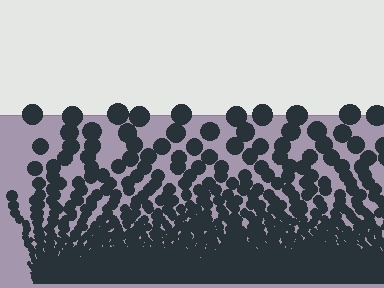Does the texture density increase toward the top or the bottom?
Density increases toward the bottom.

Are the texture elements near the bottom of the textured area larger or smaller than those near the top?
Smaller. The gradient is inverted — elements near the bottom are smaller and denser.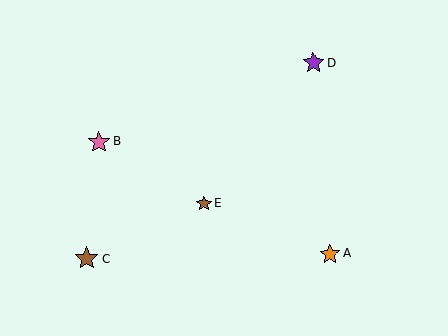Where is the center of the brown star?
The center of the brown star is at (87, 258).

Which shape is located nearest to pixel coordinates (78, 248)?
The brown star (labeled C) at (87, 258) is nearest to that location.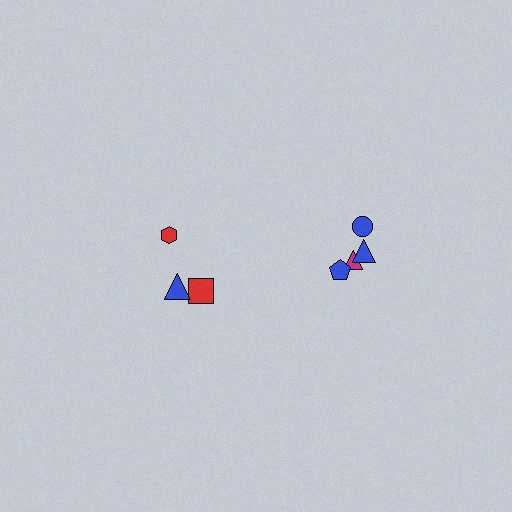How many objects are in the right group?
There are 5 objects.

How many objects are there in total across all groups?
There are 8 objects.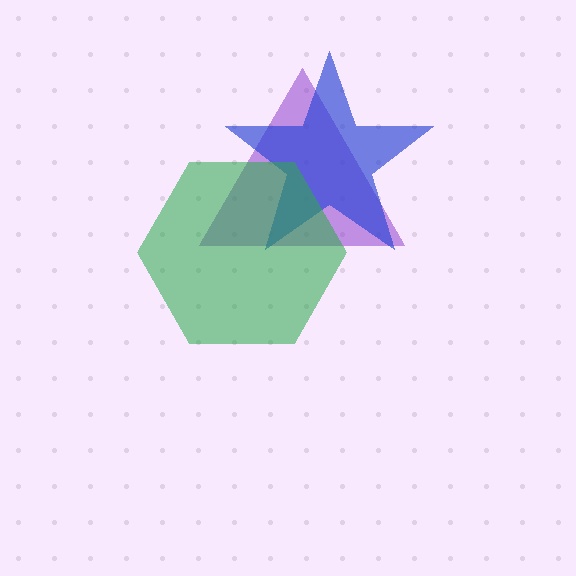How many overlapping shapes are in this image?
There are 3 overlapping shapes in the image.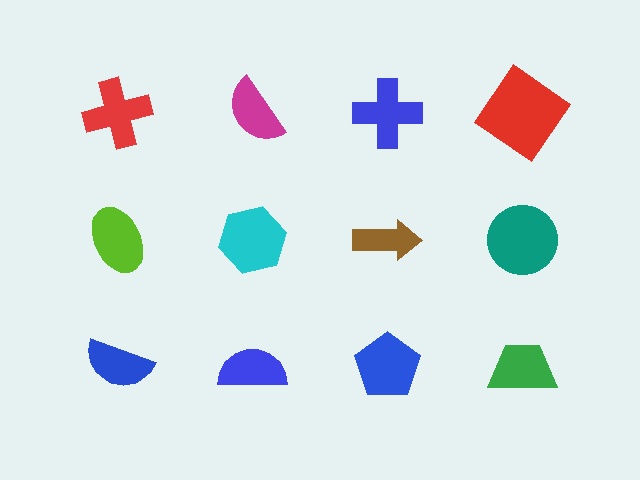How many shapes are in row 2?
4 shapes.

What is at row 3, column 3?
A blue pentagon.